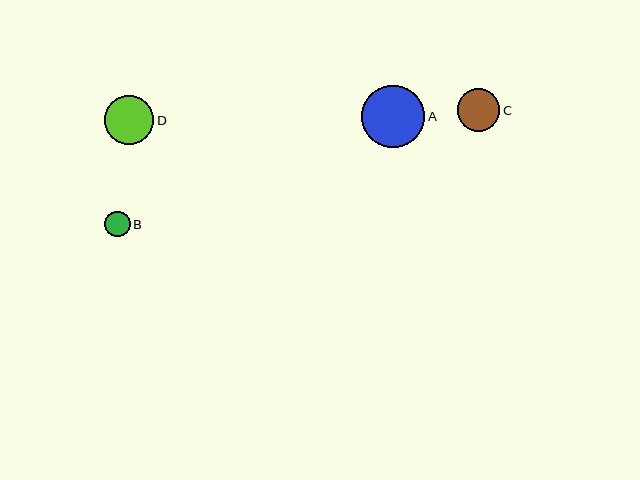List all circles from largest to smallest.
From largest to smallest: A, D, C, B.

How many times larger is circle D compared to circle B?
Circle D is approximately 1.9 times the size of circle B.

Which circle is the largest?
Circle A is the largest with a size of approximately 63 pixels.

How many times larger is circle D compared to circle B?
Circle D is approximately 1.9 times the size of circle B.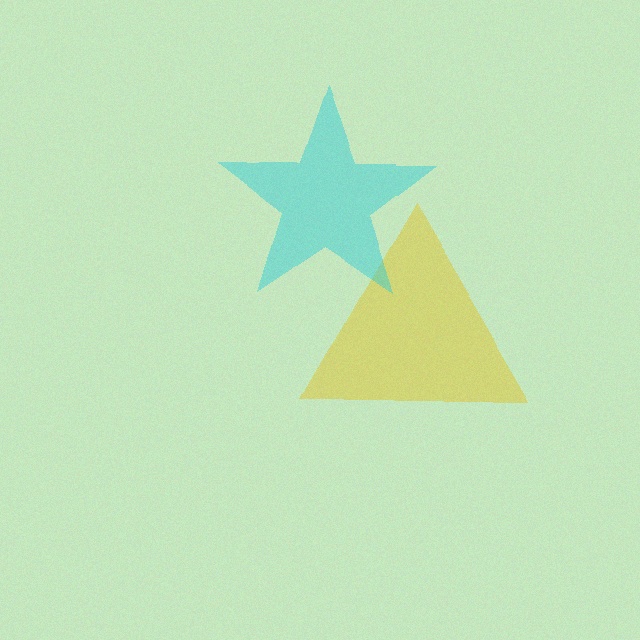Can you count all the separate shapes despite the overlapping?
Yes, there are 2 separate shapes.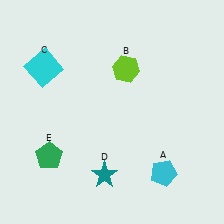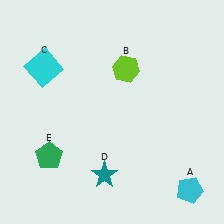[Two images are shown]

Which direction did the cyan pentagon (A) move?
The cyan pentagon (A) moved right.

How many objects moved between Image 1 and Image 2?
1 object moved between the two images.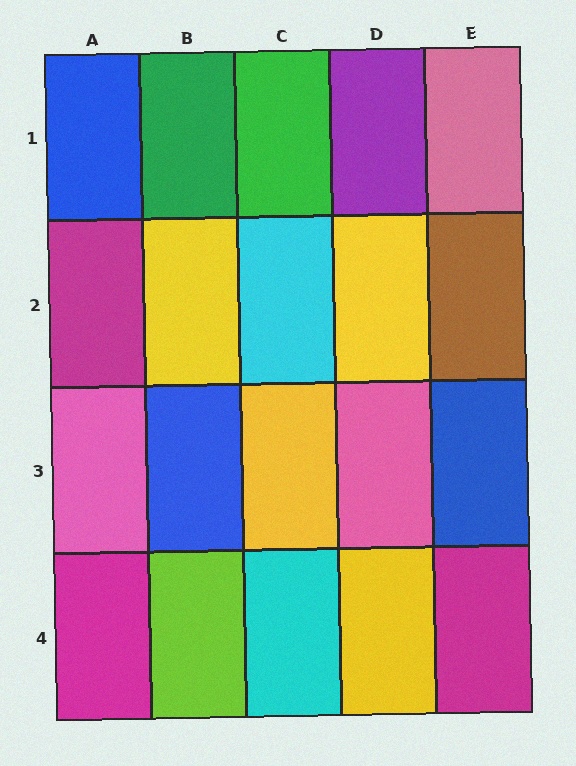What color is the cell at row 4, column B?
Lime.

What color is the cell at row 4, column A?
Magenta.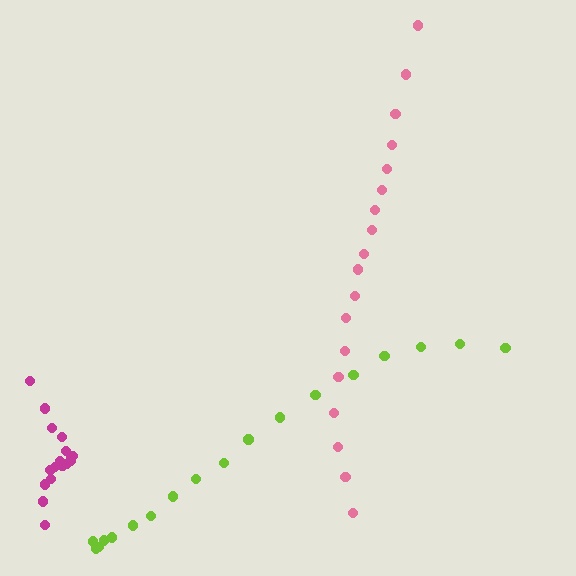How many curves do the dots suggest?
There are 3 distinct paths.